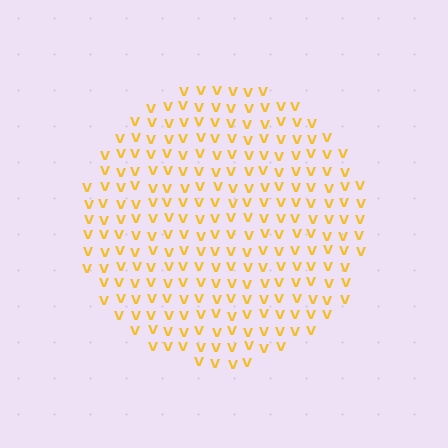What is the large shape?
The large shape is a circle.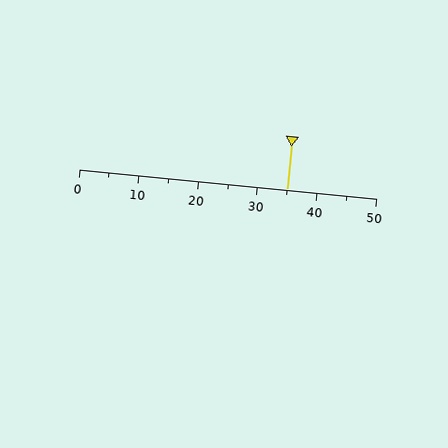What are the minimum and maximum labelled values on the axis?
The axis runs from 0 to 50.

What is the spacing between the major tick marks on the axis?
The major ticks are spaced 10 apart.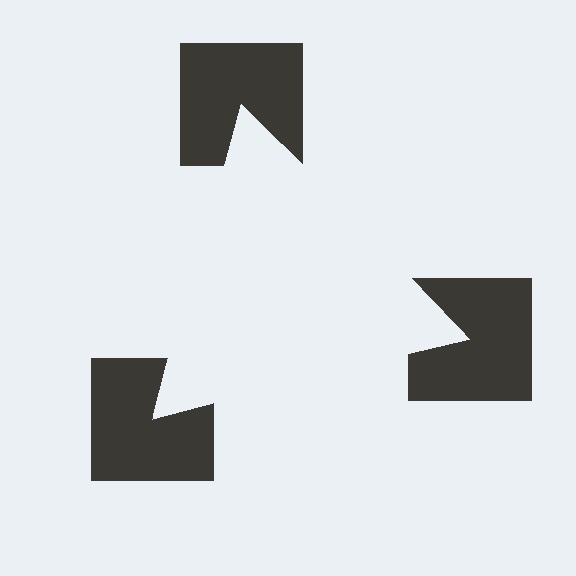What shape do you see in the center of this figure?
An illusory triangle — its edges are inferred from the aligned wedge cuts in the notched squares, not physically drawn.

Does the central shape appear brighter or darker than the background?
It typically appears slightly brighter than the background, even though no actual brightness change is drawn.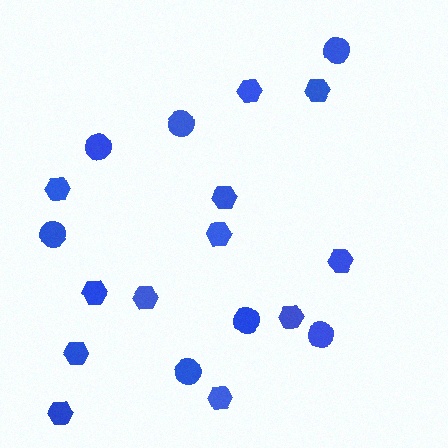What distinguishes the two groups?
There are 2 groups: one group of hexagons (12) and one group of circles (7).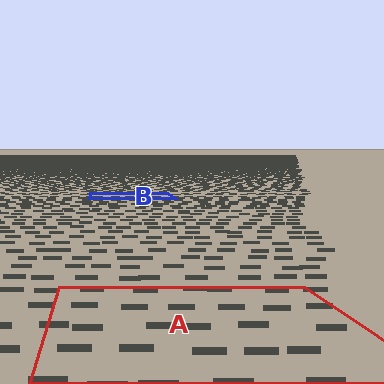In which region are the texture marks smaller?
The texture marks are smaller in region B, because it is farther away.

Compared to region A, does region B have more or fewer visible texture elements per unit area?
Region B has more texture elements per unit area — they are packed more densely because it is farther away.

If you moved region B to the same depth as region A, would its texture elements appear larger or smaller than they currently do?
They would appear larger. At a closer depth, the same texture elements are projected at a bigger on-screen size.